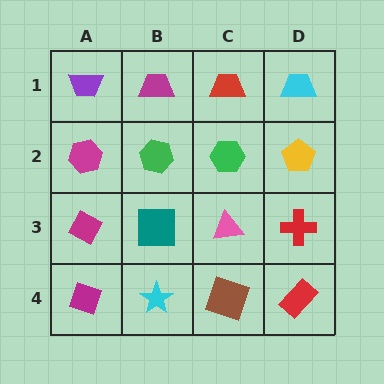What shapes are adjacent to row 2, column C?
A red trapezoid (row 1, column C), a pink triangle (row 3, column C), a green hexagon (row 2, column B), a yellow pentagon (row 2, column D).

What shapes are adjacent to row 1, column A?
A magenta hexagon (row 2, column A), a magenta trapezoid (row 1, column B).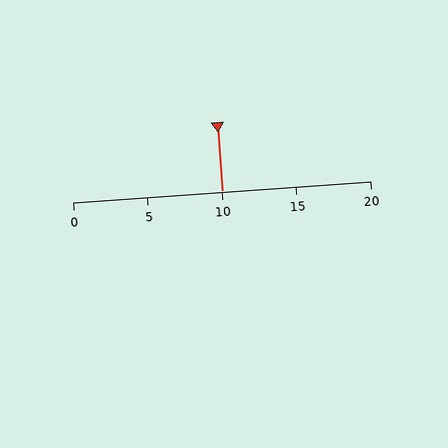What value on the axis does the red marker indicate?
The marker indicates approximately 10.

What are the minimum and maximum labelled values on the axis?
The axis runs from 0 to 20.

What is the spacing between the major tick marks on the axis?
The major ticks are spaced 5 apart.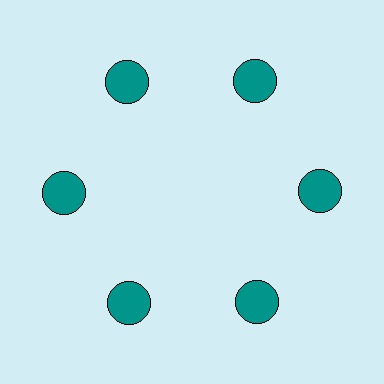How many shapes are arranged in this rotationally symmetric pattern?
There are 6 shapes, arranged in 6 groups of 1.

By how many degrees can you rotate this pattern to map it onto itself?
The pattern maps onto itself every 60 degrees of rotation.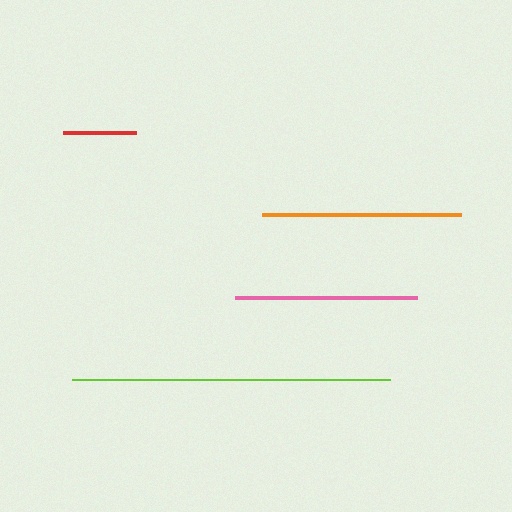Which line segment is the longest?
The lime line is the longest at approximately 318 pixels.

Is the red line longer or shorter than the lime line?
The lime line is longer than the red line.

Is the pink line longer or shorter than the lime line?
The lime line is longer than the pink line.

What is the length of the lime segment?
The lime segment is approximately 318 pixels long.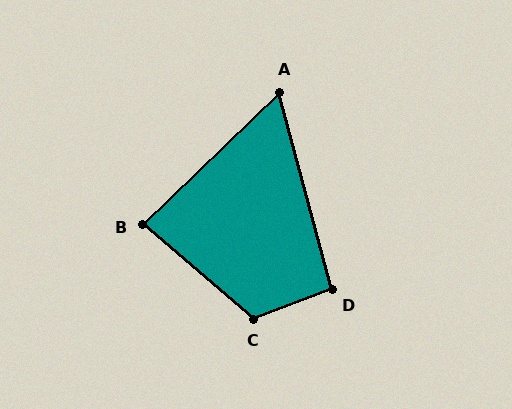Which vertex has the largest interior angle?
C, at approximately 119 degrees.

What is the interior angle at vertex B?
Approximately 85 degrees (acute).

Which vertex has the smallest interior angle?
A, at approximately 61 degrees.